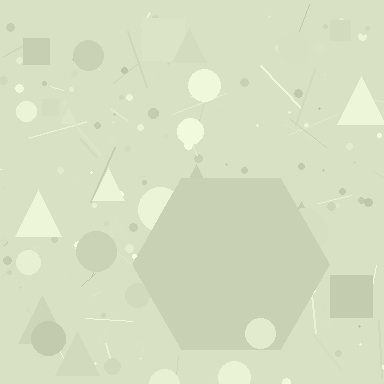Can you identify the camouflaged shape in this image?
The camouflaged shape is a hexagon.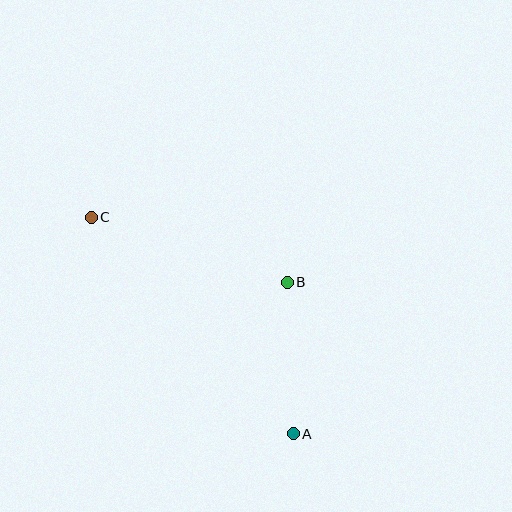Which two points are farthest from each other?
Points A and C are farthest from each other.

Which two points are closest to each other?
Points A and B are closest to each other.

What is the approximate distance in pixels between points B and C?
The distance between B and C is approximately 207 pixels.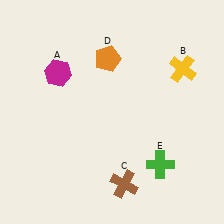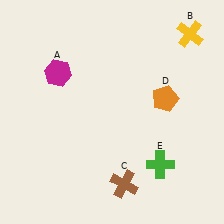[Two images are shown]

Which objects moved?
The objects that moved are: the yellow cross (B), the orange pentagon (D).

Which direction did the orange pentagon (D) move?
The orange pentagon (D) moved right.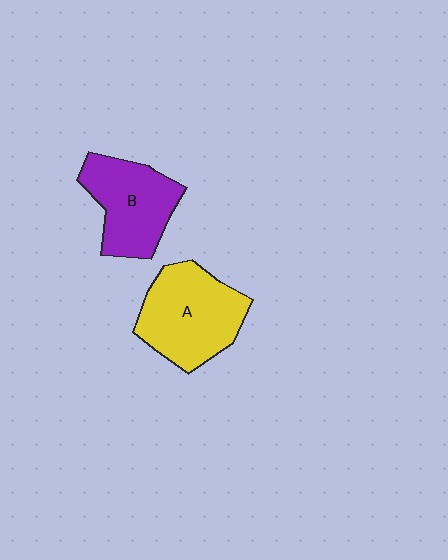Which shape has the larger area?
Shape A (yellow).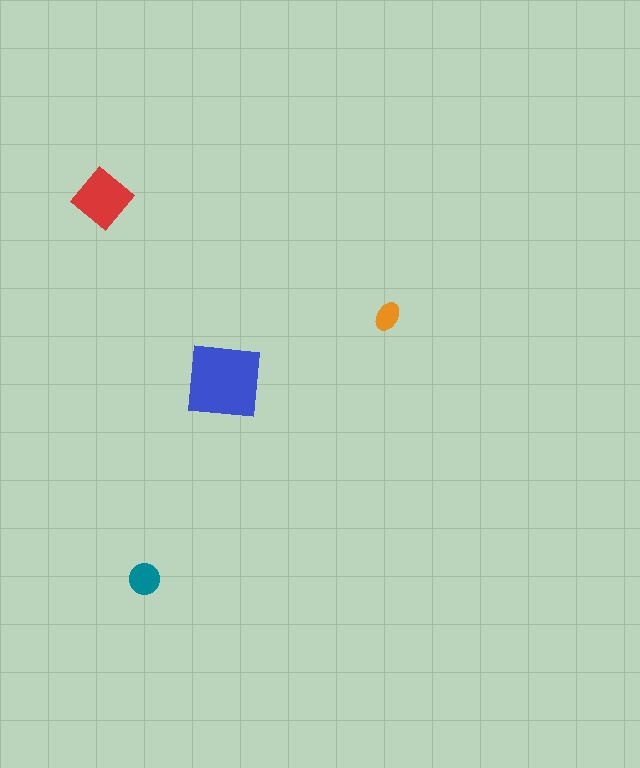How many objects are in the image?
There are 4 objects in the image.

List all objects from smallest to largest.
The orange ellipse, the teal circle, the red diamond, the blue square.